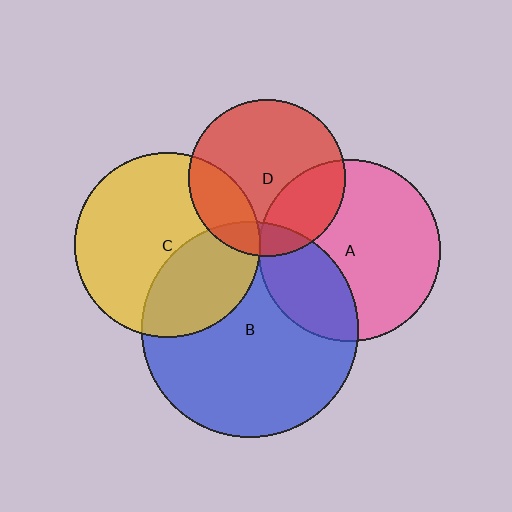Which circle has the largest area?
Circle B (blue).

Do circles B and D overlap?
Yes.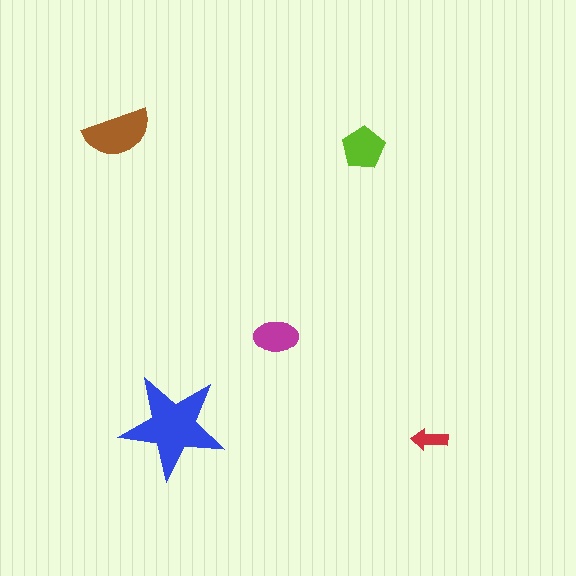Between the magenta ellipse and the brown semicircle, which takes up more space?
The brown semicircle.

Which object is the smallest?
The red arrow.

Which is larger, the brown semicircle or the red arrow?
The brown semicircle.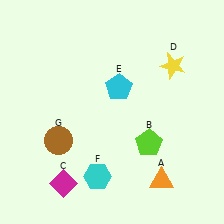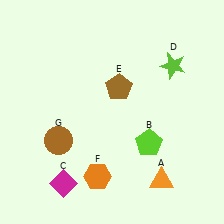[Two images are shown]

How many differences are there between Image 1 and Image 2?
There are 3 differences between the two images.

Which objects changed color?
D changed from yellow to lime. E changed from cyan to brown. F changed from cyan to orange.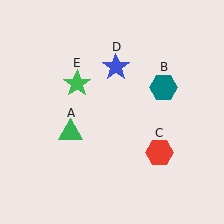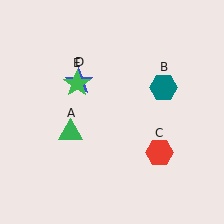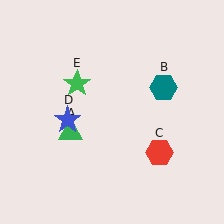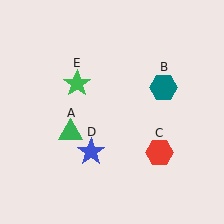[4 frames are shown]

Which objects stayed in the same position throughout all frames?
Green triangle (object A) and teal hexagon (object B) and red hexagon (object C) and green star (object E) remained stationary.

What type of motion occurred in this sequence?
The blue star (object D) rotated counterclockwise around the center of the scene.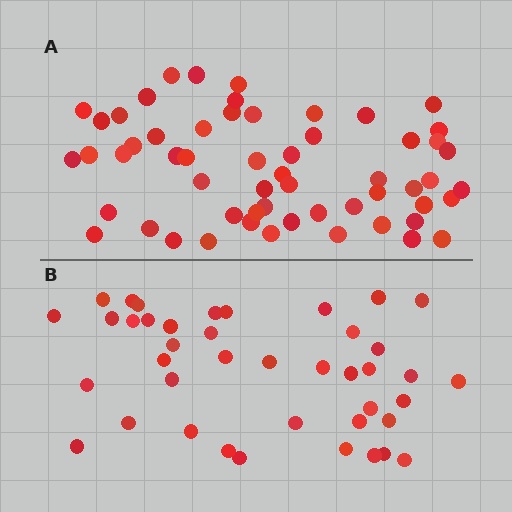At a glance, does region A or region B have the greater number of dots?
Region A (the top region) has more dots.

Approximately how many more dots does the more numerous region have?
Region A has approximately 15 more dots than region B.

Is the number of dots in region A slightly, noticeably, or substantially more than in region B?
Region A has noticeably more, but not dramatically so. The ratio is roughly 1.4 to 1.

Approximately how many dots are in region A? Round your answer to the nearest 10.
About 60 dots. (The exact count is 57, which rounds to 60.)